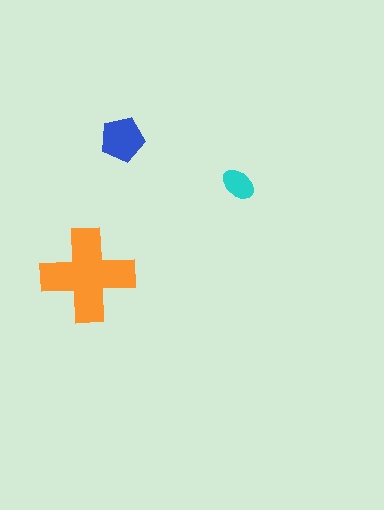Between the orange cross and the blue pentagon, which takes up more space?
The orange cross.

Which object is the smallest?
The cyan ellipse.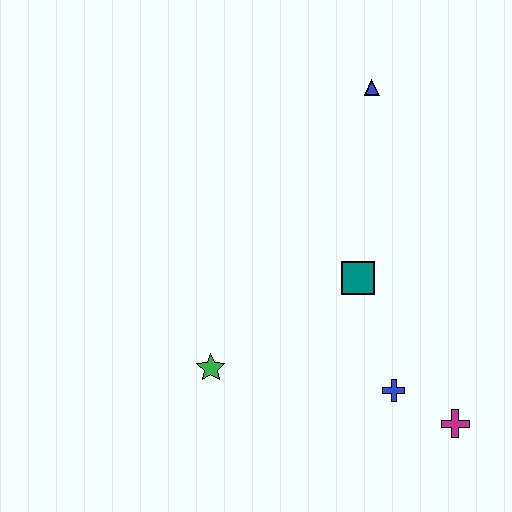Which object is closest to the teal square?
The blue cross is closest to the teal square.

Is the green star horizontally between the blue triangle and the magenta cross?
No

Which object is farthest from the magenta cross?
The blue triangle is farthest from the magenta cross.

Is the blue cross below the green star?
Yes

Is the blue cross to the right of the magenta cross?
No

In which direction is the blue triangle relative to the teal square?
The blue triangle is above the teal square.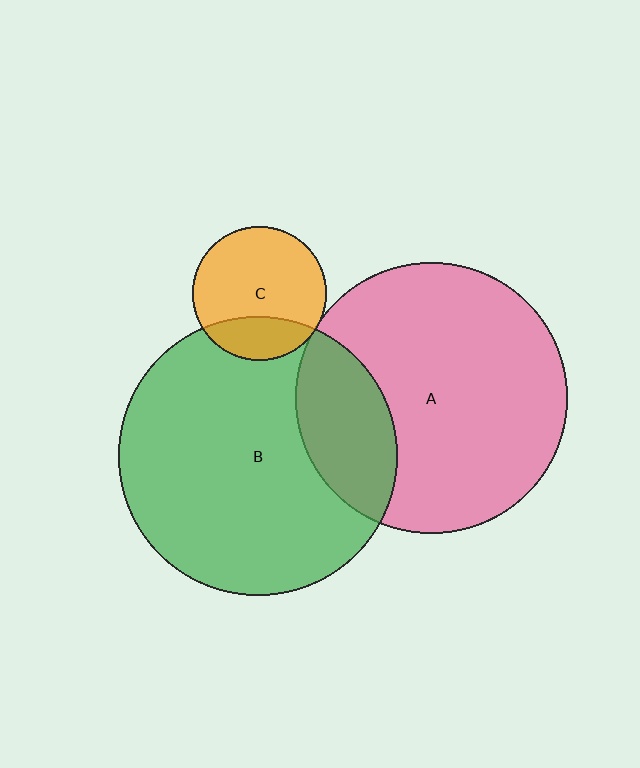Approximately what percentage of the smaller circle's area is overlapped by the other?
Approximately 5%.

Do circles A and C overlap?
Yes.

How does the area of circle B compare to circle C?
Approximately 4.3 times.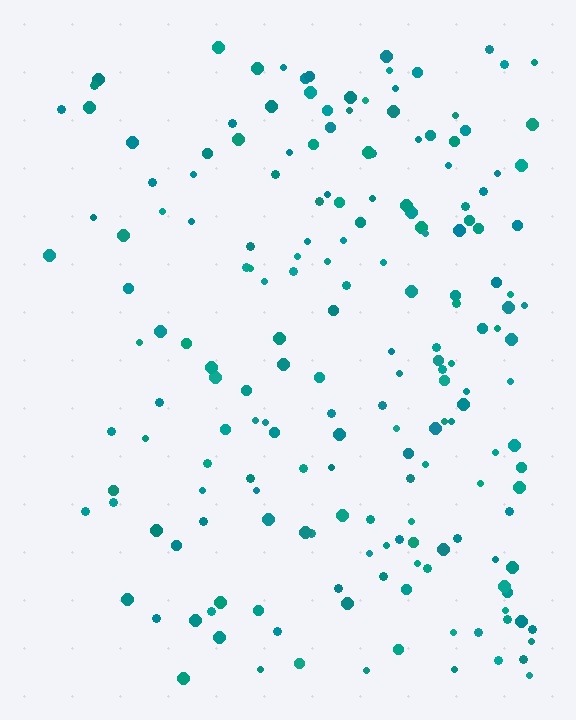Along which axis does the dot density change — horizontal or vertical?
Horizontal.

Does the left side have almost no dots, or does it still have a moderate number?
Still a moderate number, just noticeably fewer than the right.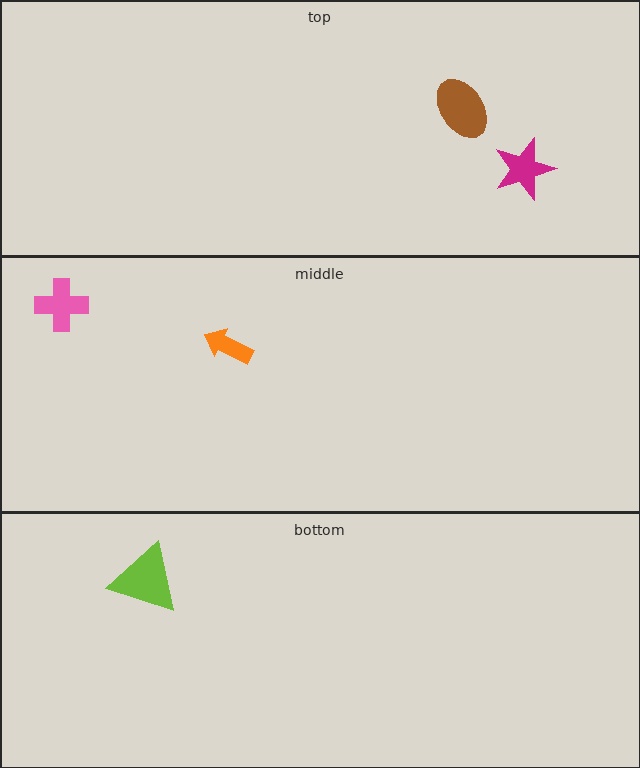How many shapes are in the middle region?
2.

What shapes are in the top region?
The magenta star, the brown ellipse.